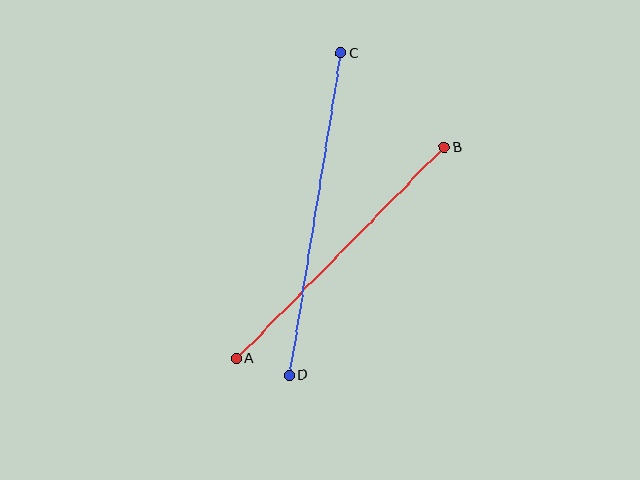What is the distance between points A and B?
The distance is approximately 296 pixels.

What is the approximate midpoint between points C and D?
The midpoint is at approximately (315, 214) pixels.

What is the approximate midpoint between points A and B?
The midpoint is at approximately (340, 253) pixels.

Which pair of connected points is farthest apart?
Points C and D are farthest apart.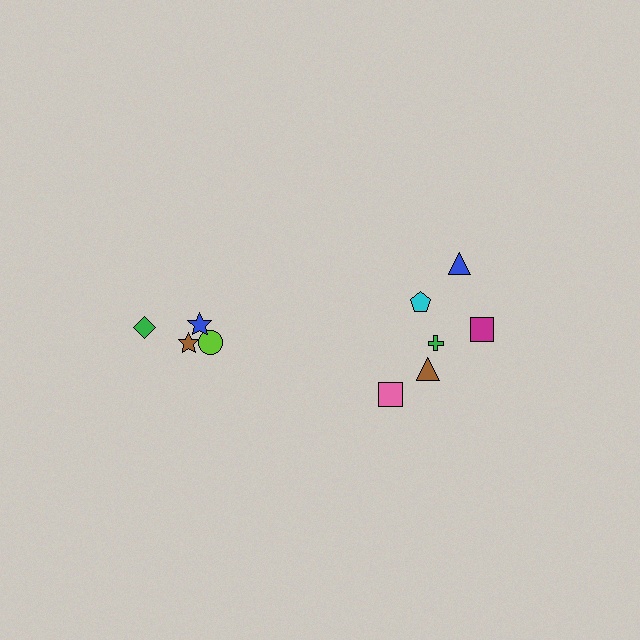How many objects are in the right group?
There are 6 objects.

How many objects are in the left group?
There are 4 objects.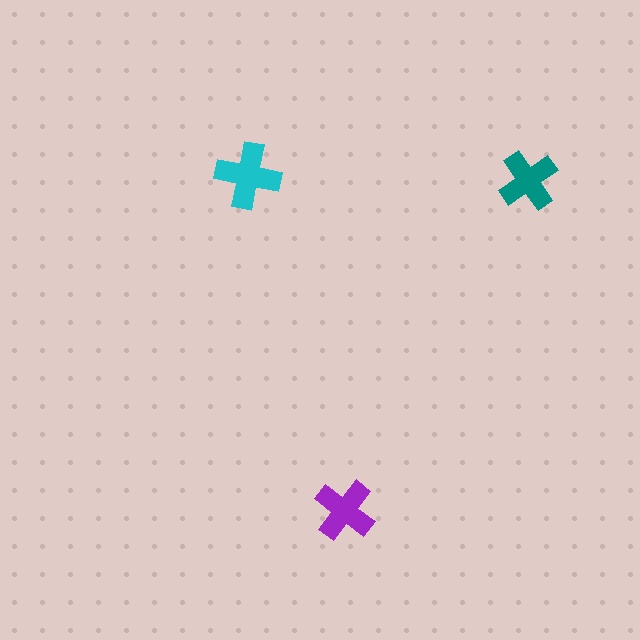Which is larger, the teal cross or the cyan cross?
The cyan one.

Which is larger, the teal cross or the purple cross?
The purple one.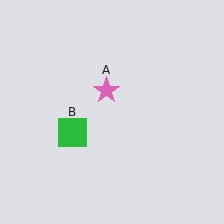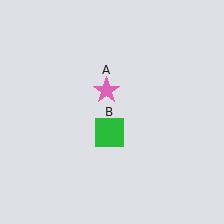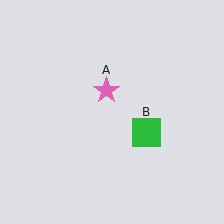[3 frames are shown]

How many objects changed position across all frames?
1 object changed position: green square (object B).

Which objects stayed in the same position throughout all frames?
Pink star (object A) remained stationary.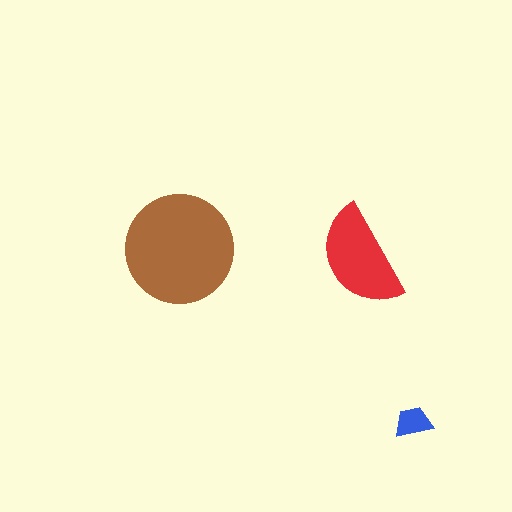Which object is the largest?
The brown circle.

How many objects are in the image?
There are 3 objects in the image.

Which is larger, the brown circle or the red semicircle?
The brown circle.